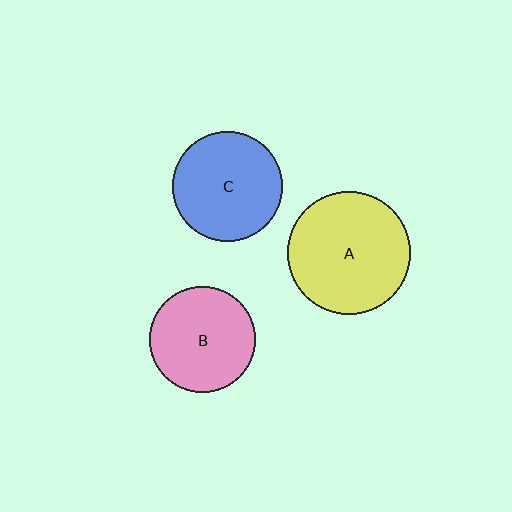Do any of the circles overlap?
No, none of the circles overlap.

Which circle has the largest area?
Circle A (yellow).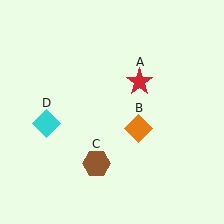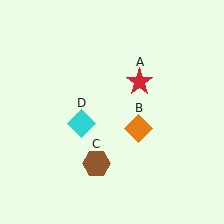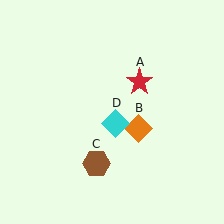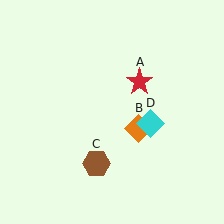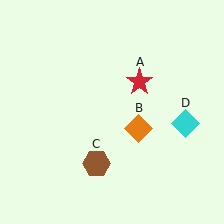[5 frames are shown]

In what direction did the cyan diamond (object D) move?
The cyan diamond (object D) moved right.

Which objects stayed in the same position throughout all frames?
Red star (object A) and orange diamond (object B) and brown hexagon (object C) remained stationary.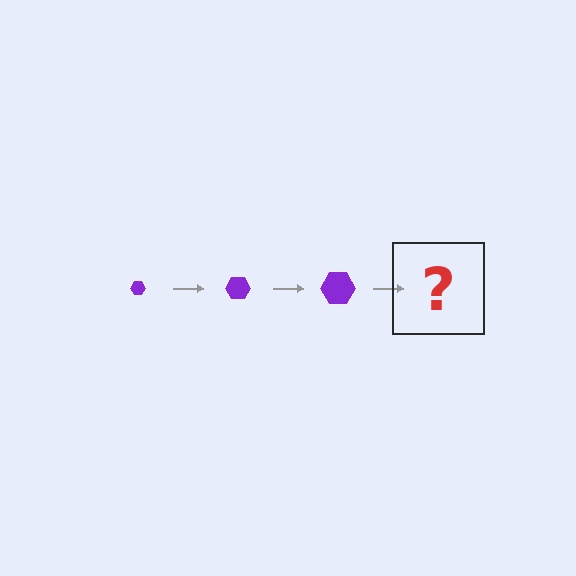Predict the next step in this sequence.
The next step is a purple hexagon, larger than the previous one.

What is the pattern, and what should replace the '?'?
The pattern is that the hexagon gets progressively larger each step. The '?' should be a purple hexagon, larger than the previous one.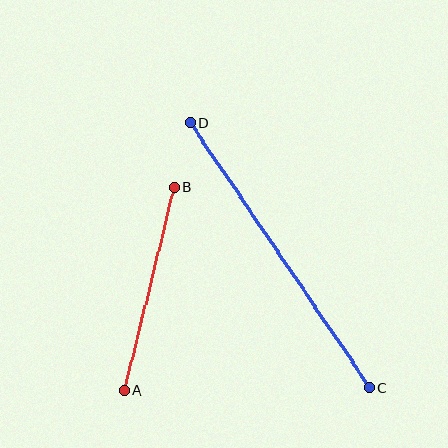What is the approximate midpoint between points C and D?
The midpoint is at approximately (280, 255) pixels.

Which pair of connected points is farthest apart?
Points C and D are farthest apart.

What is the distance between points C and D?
The distance is approximately 319 pixels.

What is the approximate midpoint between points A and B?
The midpoint is at approximately (149, 289) pixels.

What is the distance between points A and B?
The distance is approximately 209 pixels.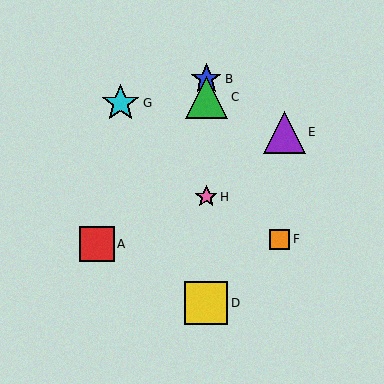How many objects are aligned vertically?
4 objects (B, C, D, H) are aligned vertically.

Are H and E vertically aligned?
No, H is at x≈206 and E is at x≈284.